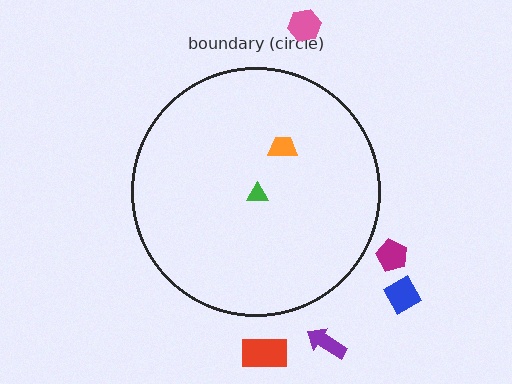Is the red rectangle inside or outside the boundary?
Outside.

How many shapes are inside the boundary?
2 inside, 5 outside.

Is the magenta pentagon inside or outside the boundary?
Outside.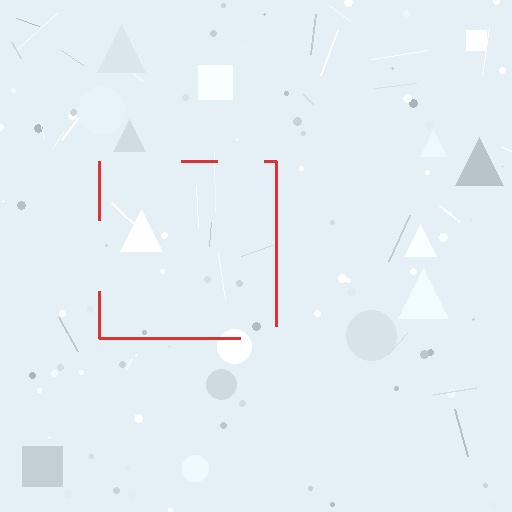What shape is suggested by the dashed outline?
The dashed outline suggests a square.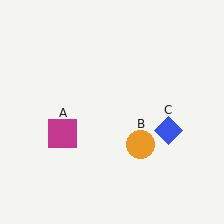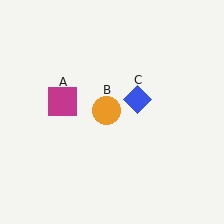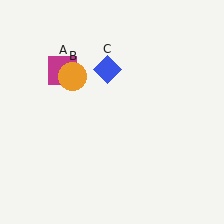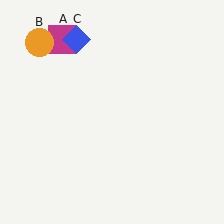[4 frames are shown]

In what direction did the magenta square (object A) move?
The magenta square (object A) moved up.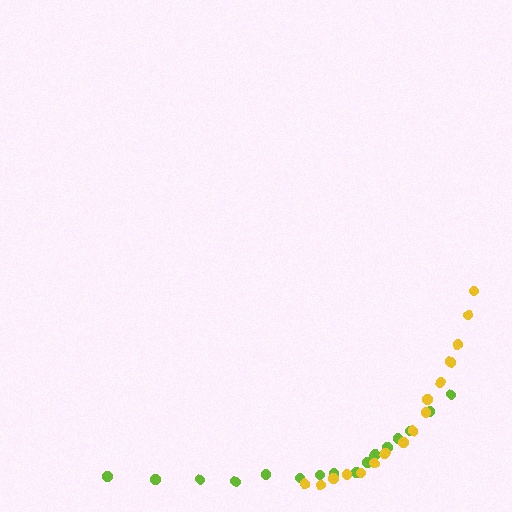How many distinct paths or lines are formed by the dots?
There are 2 distinct paths.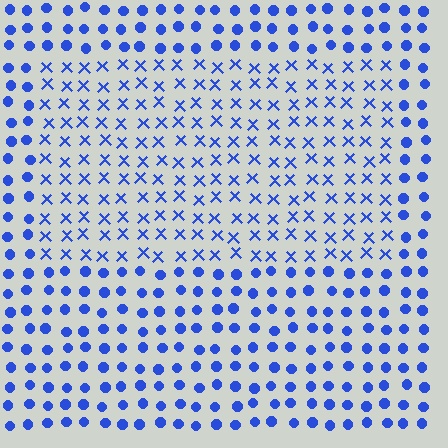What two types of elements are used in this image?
The image uses X marks inside the rectangle region and circles outside it.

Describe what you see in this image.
The image is filled with small blue elements arranged in a uniform grid. A rectangle-shaped region contains X marks, while the surrounding area contains circles. The boundary is defined purely by the change in element shape.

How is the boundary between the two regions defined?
The boundary is defined by a change in element shape: X marks inside vs. circles outside. All elements share the same color and spacing.